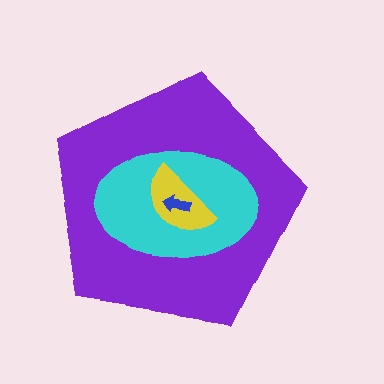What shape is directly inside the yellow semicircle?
The blue arrow.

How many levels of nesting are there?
4.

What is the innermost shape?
The blue arrow.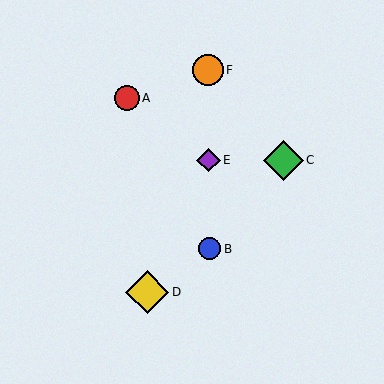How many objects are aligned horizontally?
2 objects (C, E) are aligned horizontally.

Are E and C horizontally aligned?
Yes, both are at y≈160.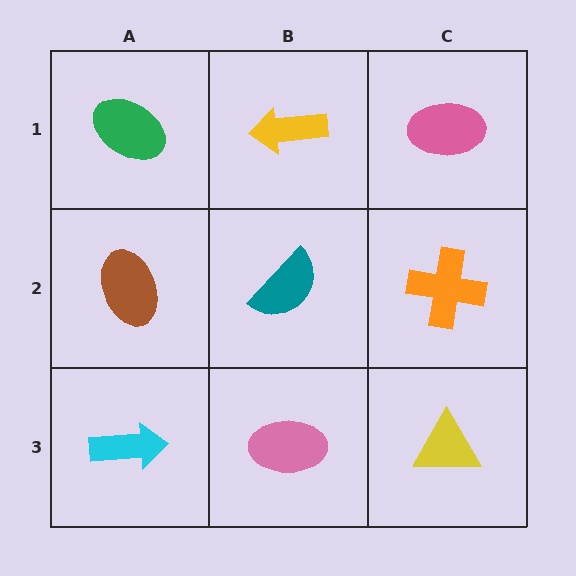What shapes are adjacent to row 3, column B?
A teal semicircle (row 2, column B), a cyan arrow (row 3, column A), a yellow triangle (row 3, column C).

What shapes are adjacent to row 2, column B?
A yellow arrow (row 1, column B), a pink ellipse (row 3, column B), a brown ellipse (row 2, column A), an orange cross (row 2, column C).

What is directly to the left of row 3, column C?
A pink ellipse.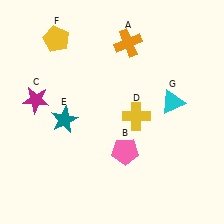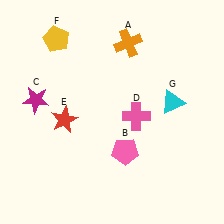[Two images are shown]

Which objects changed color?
D changed from yellow to pink. E changed from teal to red.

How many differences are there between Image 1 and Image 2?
There are 2 differences between the two images.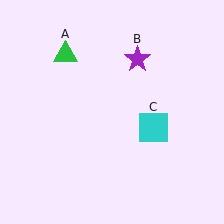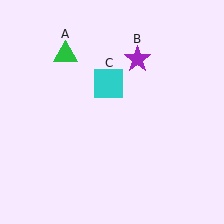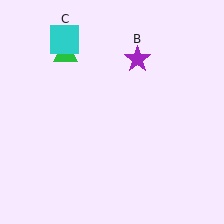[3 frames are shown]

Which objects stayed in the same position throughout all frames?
Green triangle (object A) and purple star (object B) remained stationary.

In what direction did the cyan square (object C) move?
The cyan square (object C) moved up and to the left.